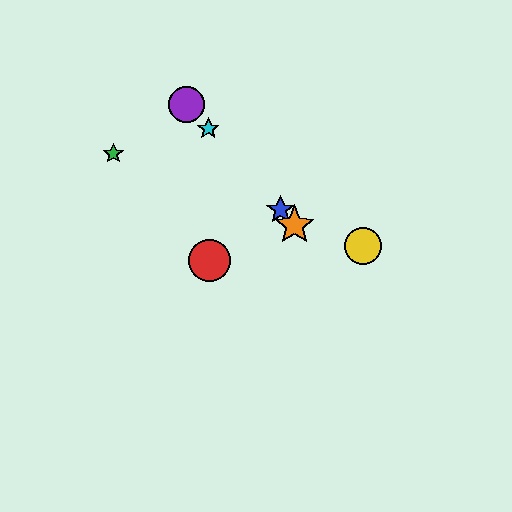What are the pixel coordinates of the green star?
The green star is at (113, 154).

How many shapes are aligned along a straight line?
4 shapes (the blue star, the purple circle, the orange star, the cyan star) are aligned along a straight line.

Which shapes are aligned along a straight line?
The blue star, the purple circle, the orange star, the cyan star are aligned along a straight line.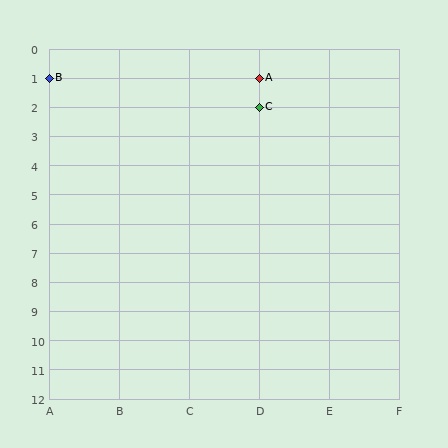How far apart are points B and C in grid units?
Points B and C are 3 columns and 1 row apart (about 3.2 grid units diagonally).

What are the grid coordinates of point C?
Point C is at grid coordinates (D, 2).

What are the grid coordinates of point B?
Point B is at grid coordinates (A, 1).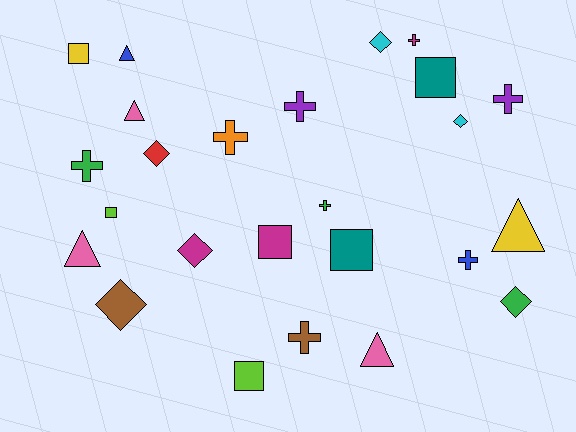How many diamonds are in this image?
There are 6 diamonds.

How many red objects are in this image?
There is 1 red object.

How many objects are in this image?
There are 25 objects.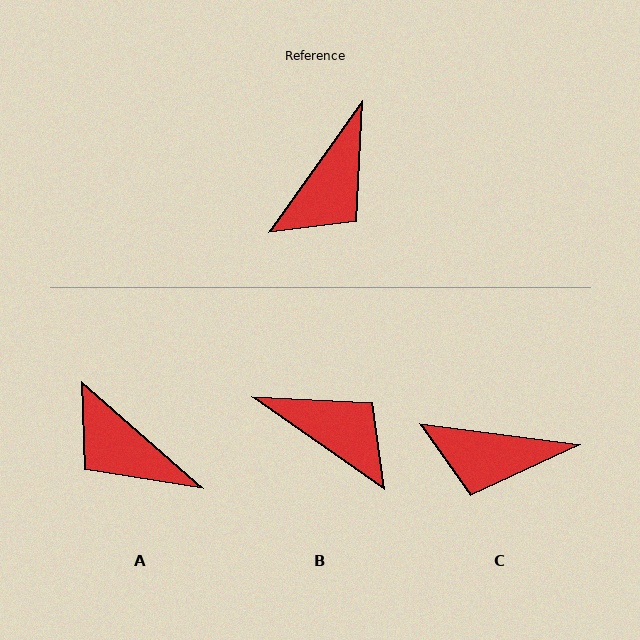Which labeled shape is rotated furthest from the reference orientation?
A, about 96 degrees away.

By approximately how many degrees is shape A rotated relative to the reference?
Approximately 96 degrees clockwise.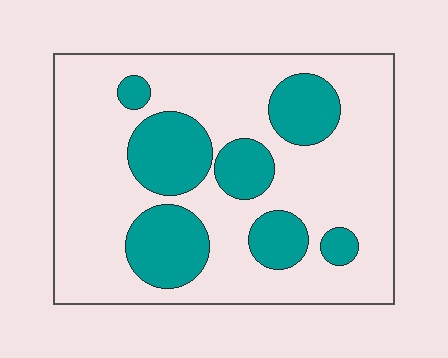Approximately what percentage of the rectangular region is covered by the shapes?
Approximately 25%.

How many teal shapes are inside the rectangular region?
7.